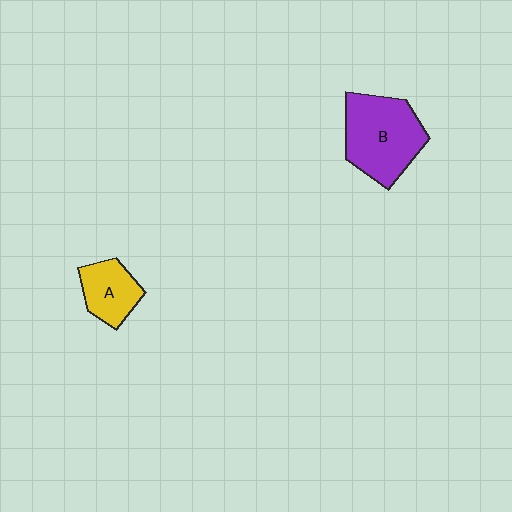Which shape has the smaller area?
Shape A (yellow).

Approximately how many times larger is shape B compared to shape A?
Approximately 1.9 times.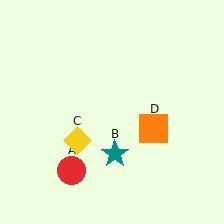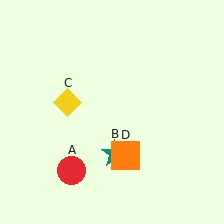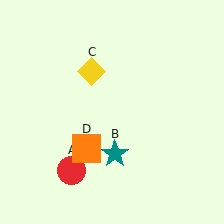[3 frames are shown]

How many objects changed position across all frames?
2 objects changed position: yellow diamond (object C), orange square (object D).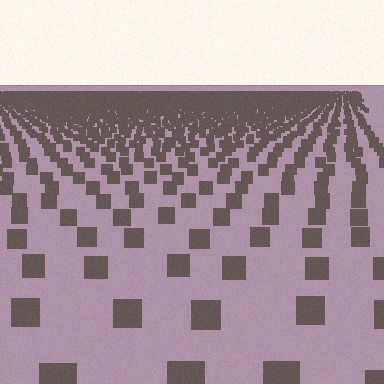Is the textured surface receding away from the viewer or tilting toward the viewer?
The surface is receding away from the viewer. Texture elements get smaller and denser toward the top.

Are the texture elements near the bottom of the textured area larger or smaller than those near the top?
Larger. Near the bottom, elements are closer to the viewer and appear at a bigger on-screen size.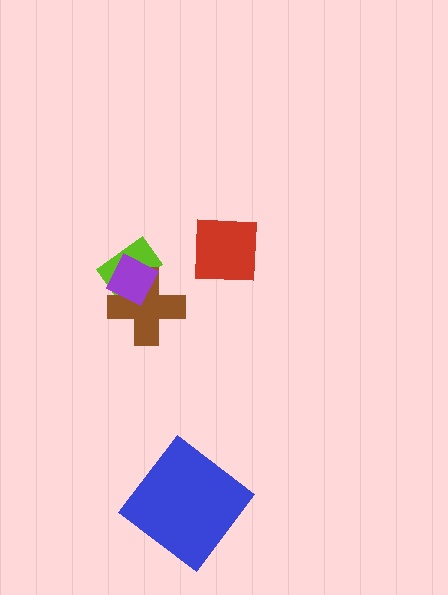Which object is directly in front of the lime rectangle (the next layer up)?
The brown cross is directly in front of the lime rectangle.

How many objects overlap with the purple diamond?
2 objects overlap with the purple diamond.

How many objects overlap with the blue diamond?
0 objects overlap with the blue diamond.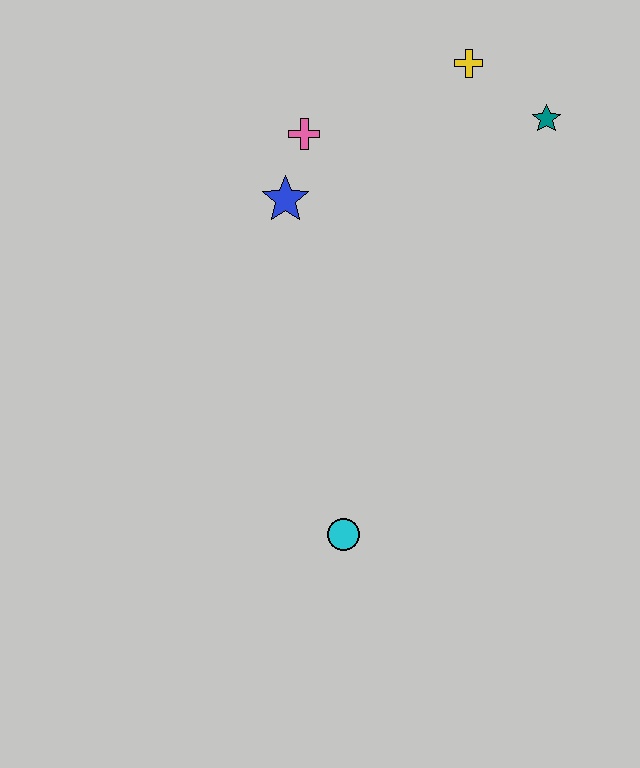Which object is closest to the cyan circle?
The blue star is closest to the cyan circle.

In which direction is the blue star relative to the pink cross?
The blue star is below the pink cross.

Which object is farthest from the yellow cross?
The cyan circle is farthest from the yellow cross.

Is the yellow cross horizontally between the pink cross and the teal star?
Yes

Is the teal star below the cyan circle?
No